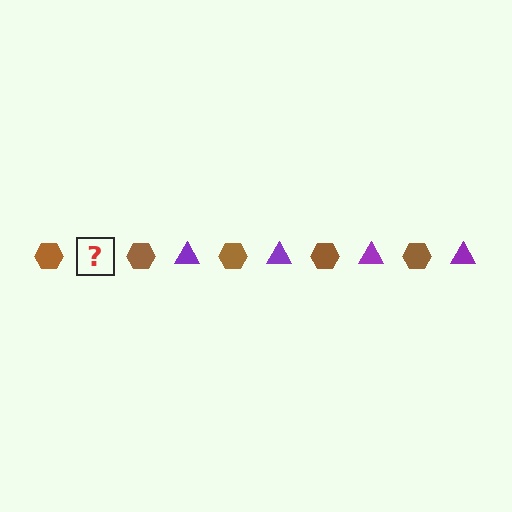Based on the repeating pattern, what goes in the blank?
The blank should be a purple triangle.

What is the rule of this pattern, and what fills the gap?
The rule is that the pattern alternates between brown hexagon and purple triangle. The gap should be filled with a purple triangle.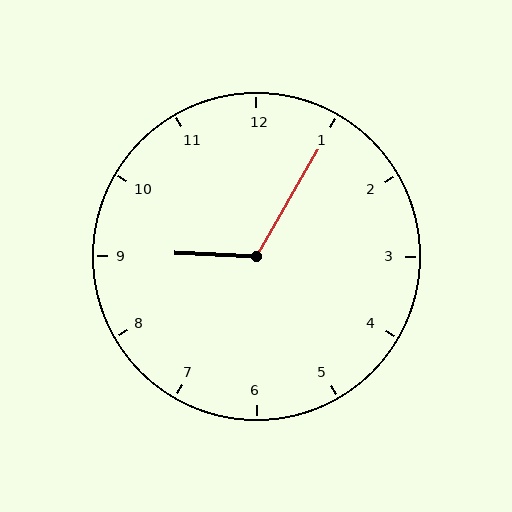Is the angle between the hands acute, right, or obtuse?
It is obtuse.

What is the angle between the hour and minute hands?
Approximately 118 degrees.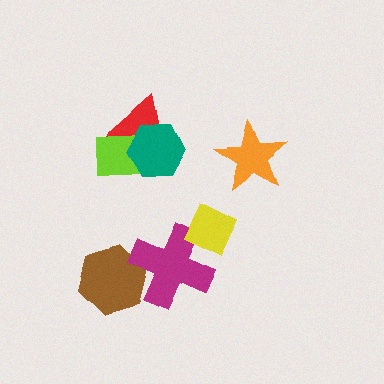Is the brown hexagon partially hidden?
Yes, it is partially covered by another shape.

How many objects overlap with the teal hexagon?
2 objects overlap with the teal hexagon.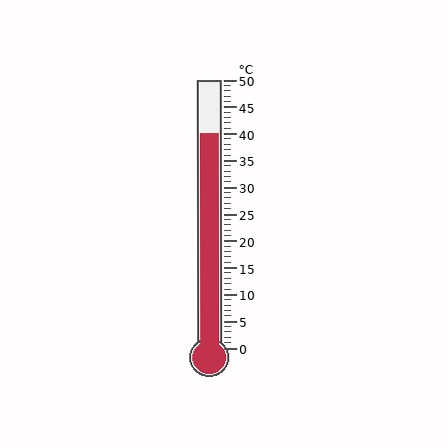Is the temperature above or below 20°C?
The temperature is above 20°C.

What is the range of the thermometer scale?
The thermometer scale ranges from 0°C to 50°C.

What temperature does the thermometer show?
The thermometer shows approximately 40°C.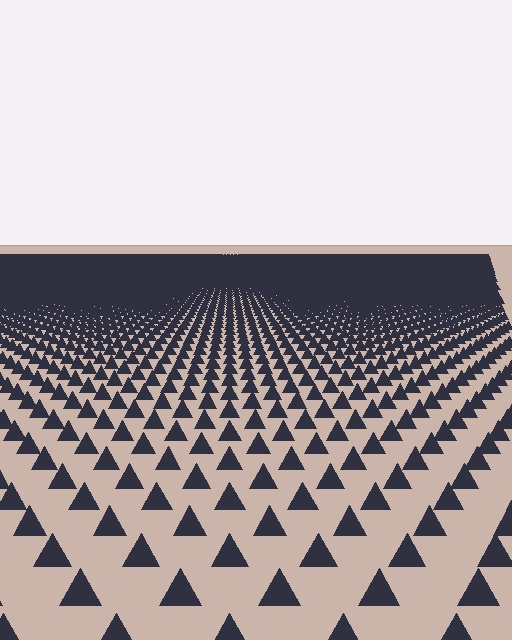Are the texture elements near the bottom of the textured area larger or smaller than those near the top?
Larger. Near the bottom, elements are closer to the viewer and appear at a bigger on-screen size.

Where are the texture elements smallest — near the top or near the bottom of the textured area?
Near the top.